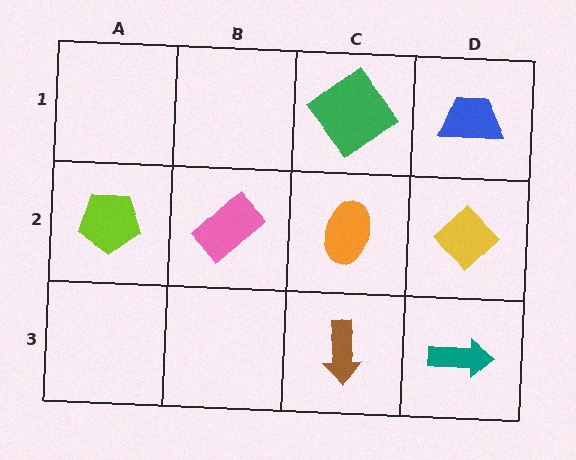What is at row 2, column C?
An orange ellipse.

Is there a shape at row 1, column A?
No, that cell is empty.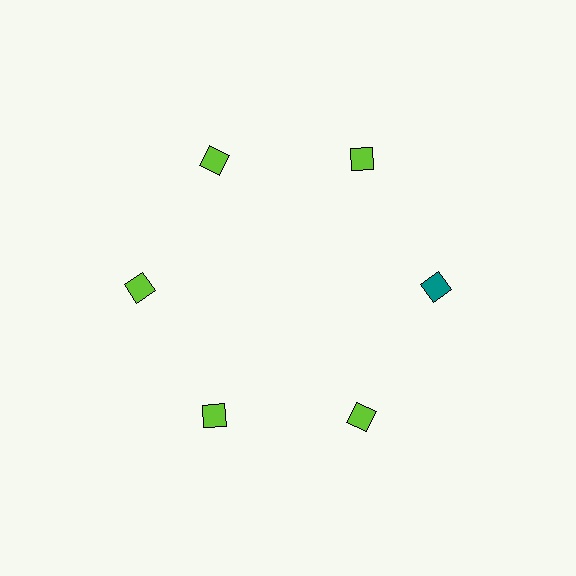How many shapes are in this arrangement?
There are 6 shapes arranged in a ring pattern.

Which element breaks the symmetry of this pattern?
The teal diamond at roughly the 3 o'clock position breaks the symmetry. All other shapes are lime diamonds.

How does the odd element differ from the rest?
It has a different color: teal instead of lime.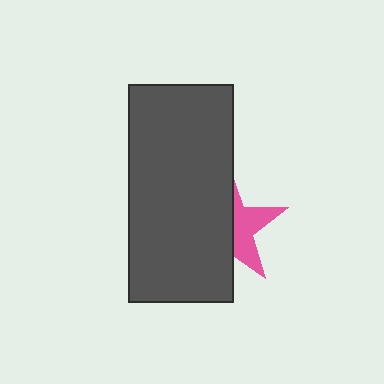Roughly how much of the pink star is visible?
A small part of it is visible (roughly 41%).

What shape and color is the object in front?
The object in front is a dark gray rectangle.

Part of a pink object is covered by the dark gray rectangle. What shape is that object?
It is a star.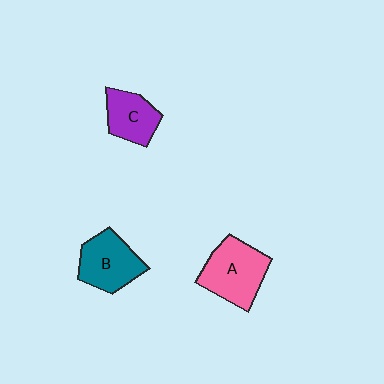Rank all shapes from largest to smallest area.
From largest to smallest: A (pink), B (teal), C (purple).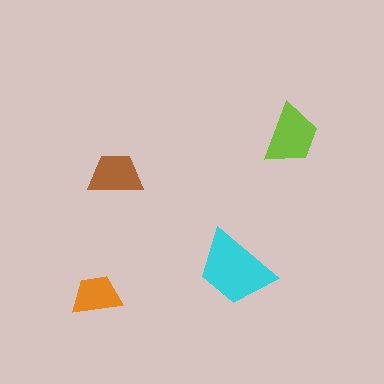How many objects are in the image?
There are 4 objects in the image.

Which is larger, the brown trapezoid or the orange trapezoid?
The brown one.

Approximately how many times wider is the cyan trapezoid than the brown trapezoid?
About 1.5 times wider.